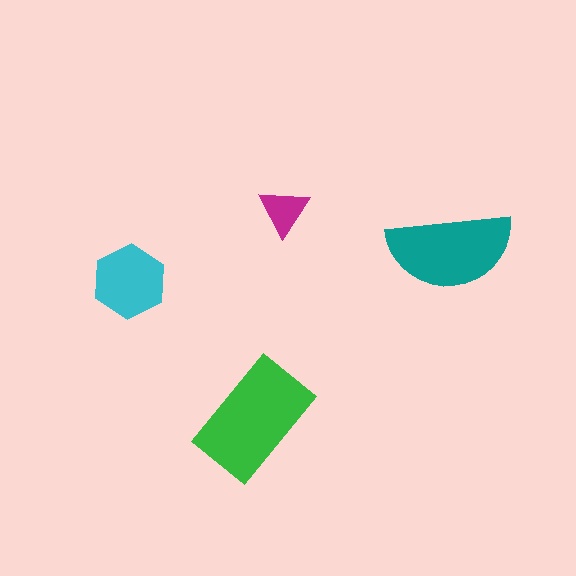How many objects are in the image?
There are 4 objects in the image.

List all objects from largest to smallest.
The green rectangle, the teal semicircle, the cyan hexagon, the magenta triangle.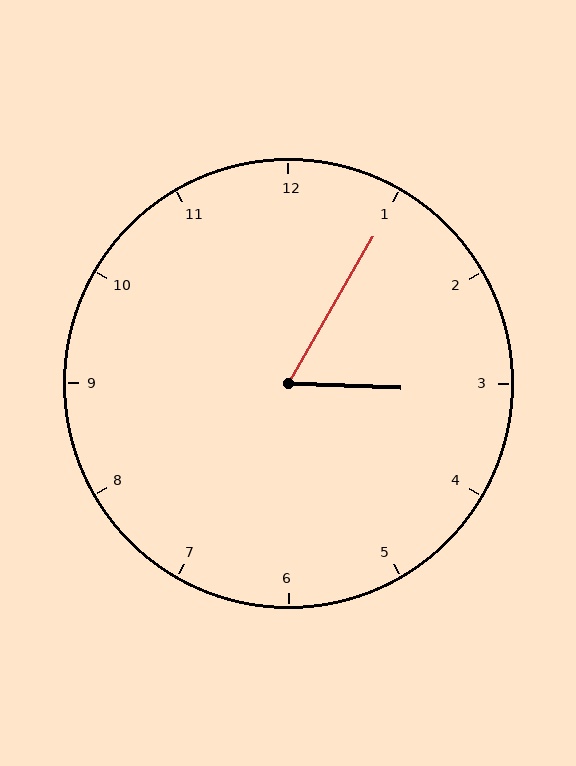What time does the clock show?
3:05.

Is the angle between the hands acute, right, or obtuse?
It is acute.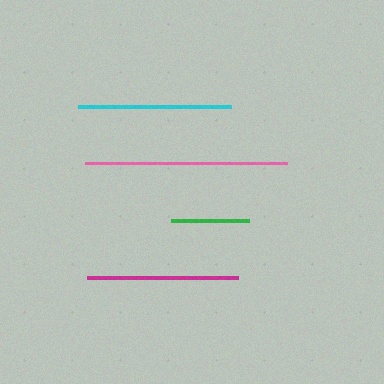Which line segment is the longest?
The pink line is the longest at approximately 202 pixels.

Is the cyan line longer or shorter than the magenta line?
The cyan line is longer than the magenta line.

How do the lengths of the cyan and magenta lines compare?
The cyan and magenta lines are approximately the same length.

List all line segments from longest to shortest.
From longest to shortest: pink, cyan, magenta, green.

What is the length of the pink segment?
The pink segment is approximately 202 pixels long.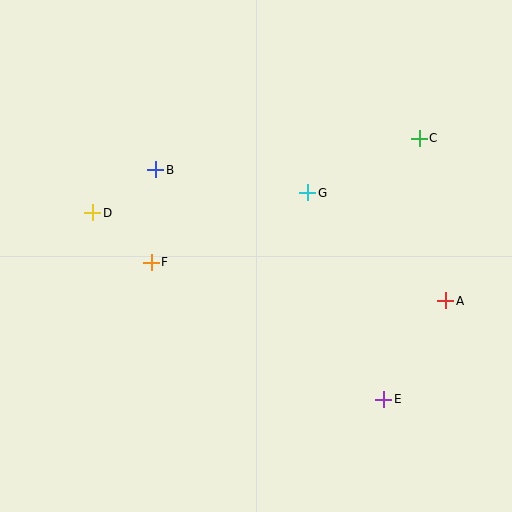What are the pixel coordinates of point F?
Point F is at (151, 262).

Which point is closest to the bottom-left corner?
Point F is closest to the bottom-left corner.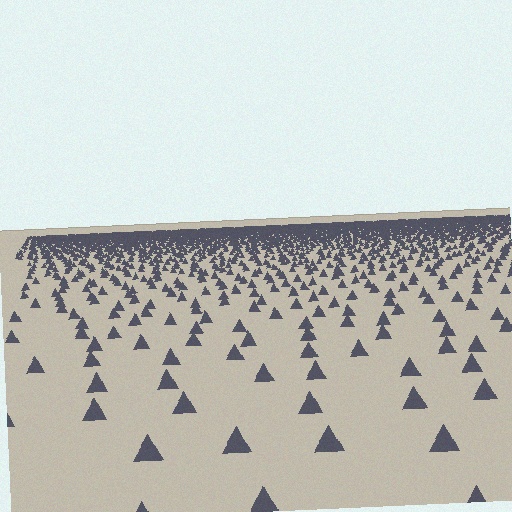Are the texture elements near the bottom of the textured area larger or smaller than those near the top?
Larger. Near the bottom, elements are closer to the viewer and appear at a bigger on-screen size.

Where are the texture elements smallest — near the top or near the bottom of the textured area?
Near the top.